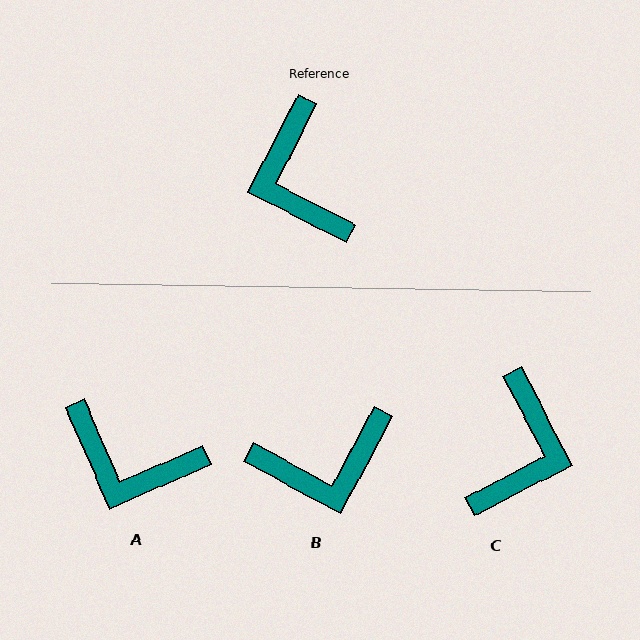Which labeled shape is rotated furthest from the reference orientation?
C, about 145 degrees away.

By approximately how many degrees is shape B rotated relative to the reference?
Approximately 89 degrees counter-clockwise.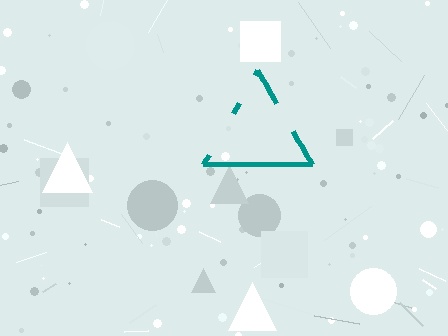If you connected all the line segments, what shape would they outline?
They would outline a triangle.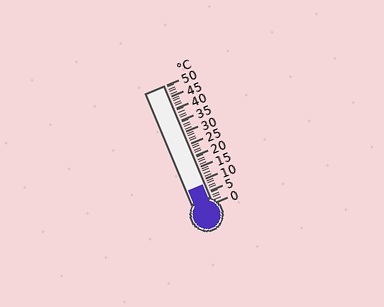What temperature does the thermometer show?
The thermometer shows approximately 8°C.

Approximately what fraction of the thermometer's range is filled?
The thermometer is filled to approximately 15% of its range.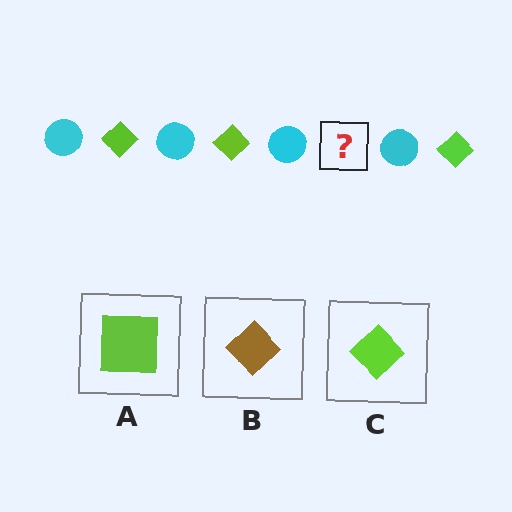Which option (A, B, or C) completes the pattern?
C.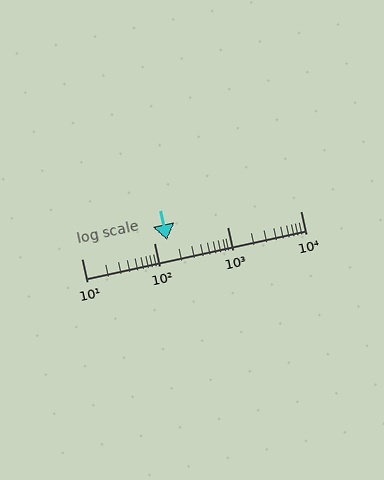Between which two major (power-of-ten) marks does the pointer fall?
The pointer is between 100 and 1000.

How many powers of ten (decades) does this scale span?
The scale spans 3 decades, from 10 to 10000.